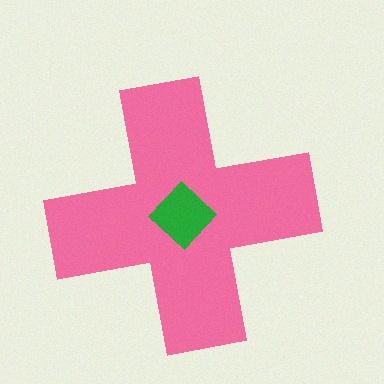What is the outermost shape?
The pink cross.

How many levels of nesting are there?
2.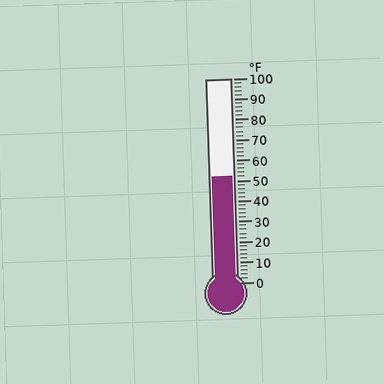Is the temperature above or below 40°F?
The temperature is above 40°F.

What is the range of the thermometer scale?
The thermometer scale ranges from 0°F to 100°F.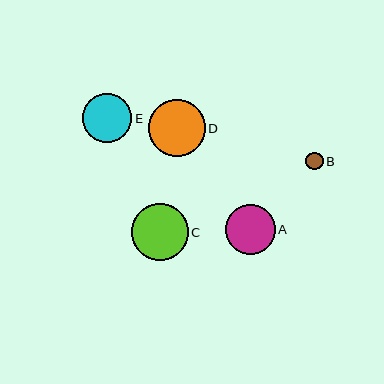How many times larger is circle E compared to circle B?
Circle E is approximately 2.9 times the size of circle B.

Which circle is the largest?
Circle C is the largest with a size of approximately 57 pixels.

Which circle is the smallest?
Circle B is the smallest with a size of approximately 17 pixels.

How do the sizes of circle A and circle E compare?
Circle A and circle E are approximately the same size.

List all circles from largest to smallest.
From largest to smallest: C, D, A, E, B.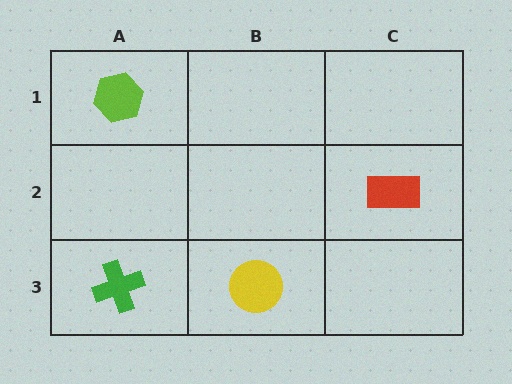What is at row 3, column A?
A green cross.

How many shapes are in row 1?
1 shape.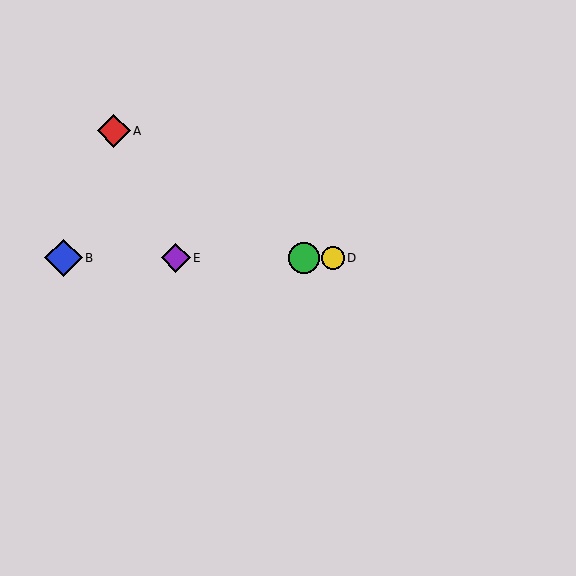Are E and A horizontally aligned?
No, E is at y≈258 and A is at y≈131.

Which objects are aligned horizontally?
Objects B, C, D, E are aligned horizontally.